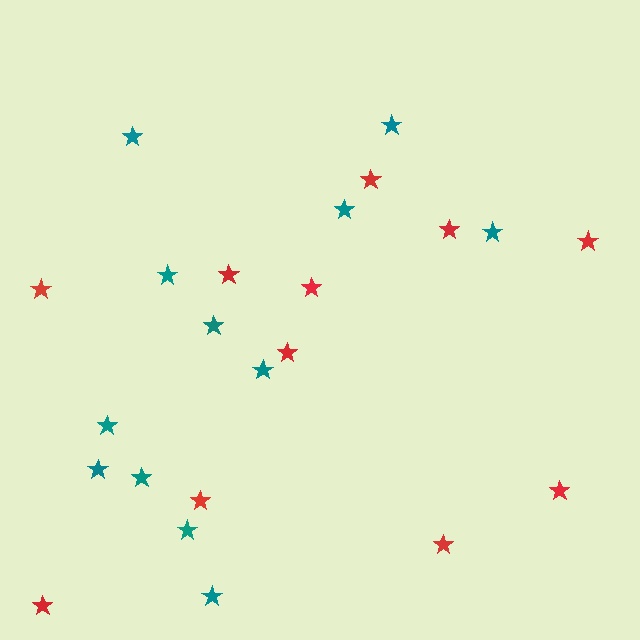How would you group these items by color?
There are 2 groups: one group of red stars (11) and one group of teal stars (12).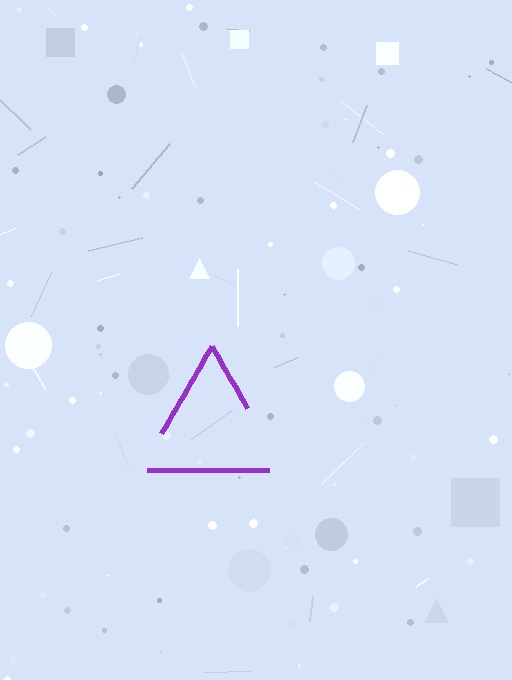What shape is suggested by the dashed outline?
The dashed outline suggests a triangle.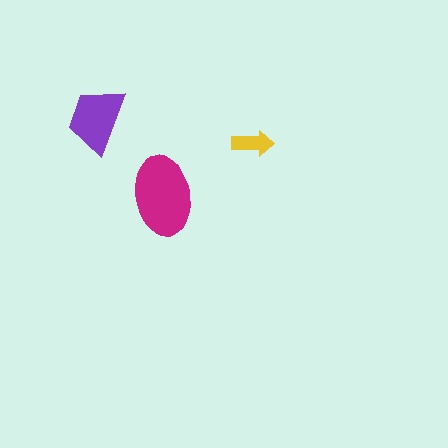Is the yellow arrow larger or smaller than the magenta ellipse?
Smaller.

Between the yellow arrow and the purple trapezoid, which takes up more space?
The purple trapezoid.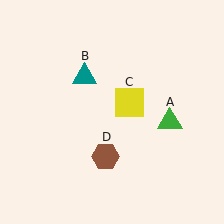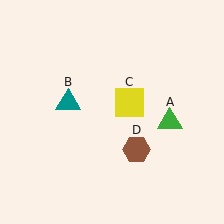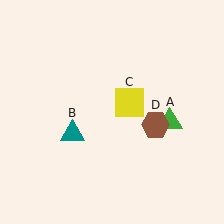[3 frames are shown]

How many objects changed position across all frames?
2 objects changed position: teal triangle (object B), brown hexagon (object D).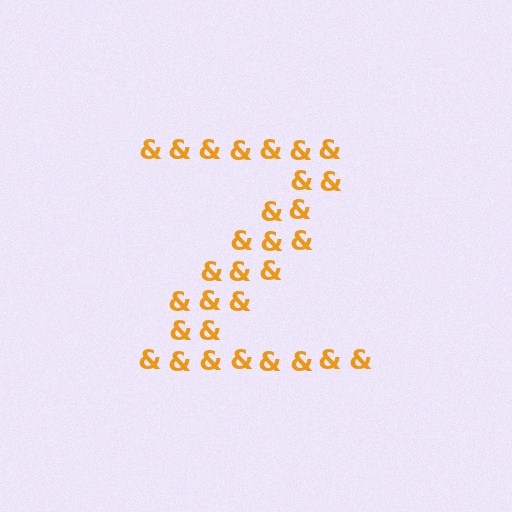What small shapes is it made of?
It is made of small ampersands.